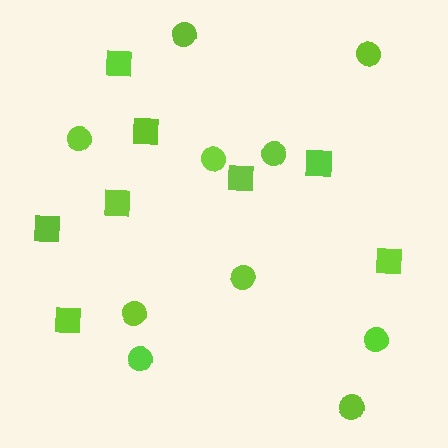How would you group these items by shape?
There are 2 groups: one group of circles (10) and one group of squares (8).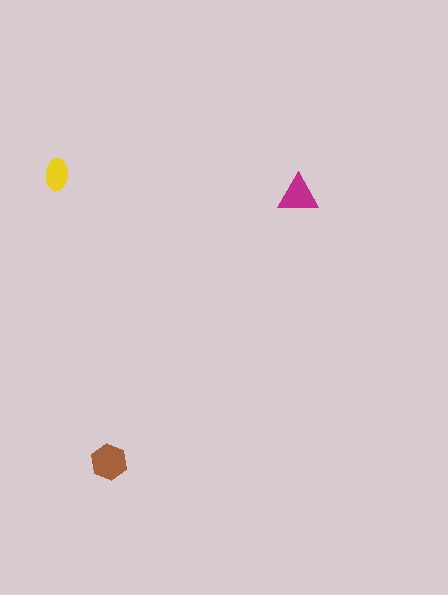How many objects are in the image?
There are 3 objects in the image.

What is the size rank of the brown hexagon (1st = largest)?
1st.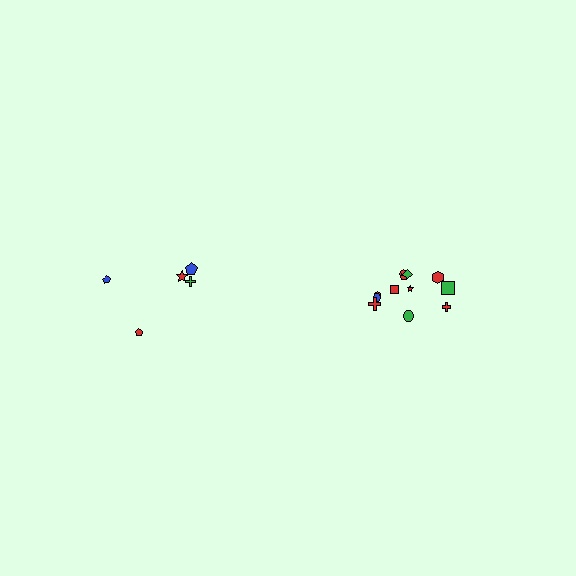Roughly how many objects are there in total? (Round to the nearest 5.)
Roughly 15 objects in total.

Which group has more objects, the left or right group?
The right group.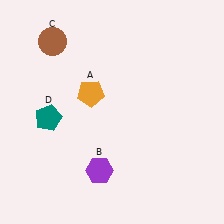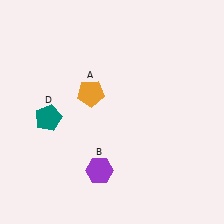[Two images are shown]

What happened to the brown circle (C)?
The brown circle (C) was removed in Image 2. It was in the top-left area of Image 1.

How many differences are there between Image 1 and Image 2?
There is 1 difference between the two images.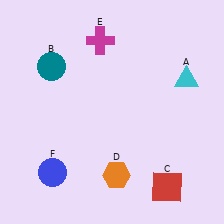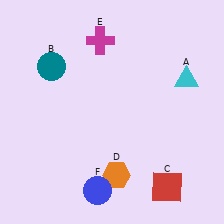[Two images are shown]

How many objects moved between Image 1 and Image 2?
1 object moved between the two images.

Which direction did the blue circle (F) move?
The blue circle (F) moved right.